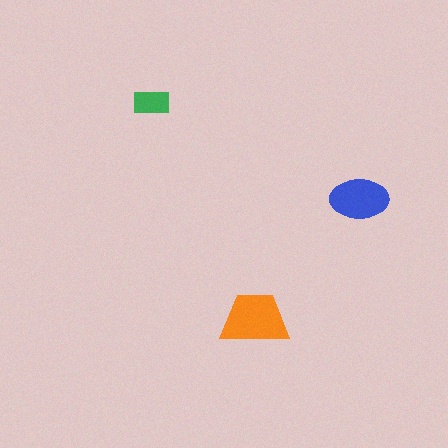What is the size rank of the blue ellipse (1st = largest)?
2nd.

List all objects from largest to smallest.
The orange trapezoid, the blue ellipse, the green rectangle.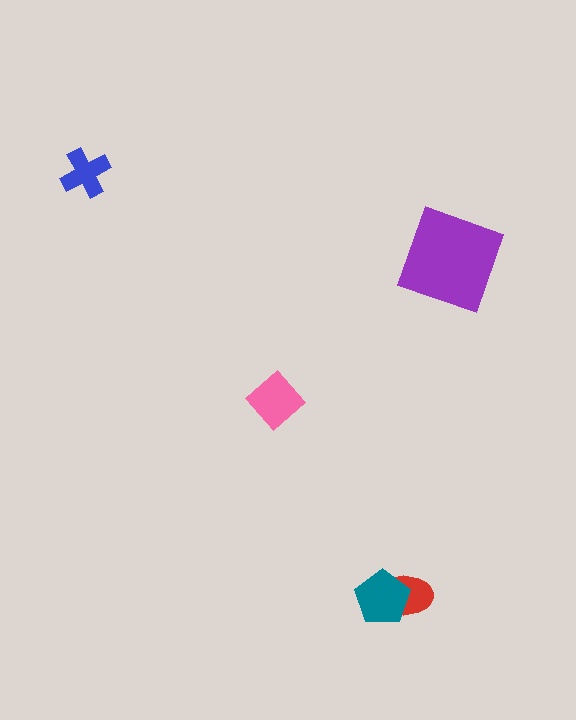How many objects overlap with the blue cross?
0 objects overlap with the blue cross.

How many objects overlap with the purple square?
0 objects overlap with the purple square.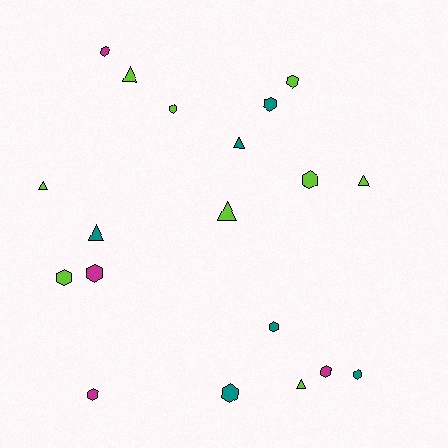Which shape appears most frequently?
Hexagon, with 12 objects.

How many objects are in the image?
There are 19 objects.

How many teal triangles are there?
There are 2 teal triangles.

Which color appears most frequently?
Lime, with 9 objects.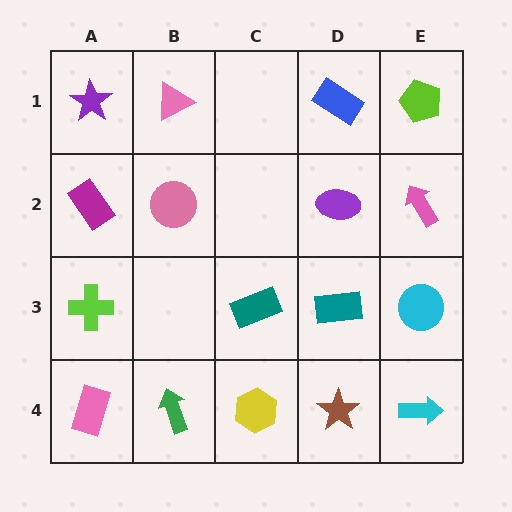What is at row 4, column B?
A green arrow.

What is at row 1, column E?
A lime pentagon.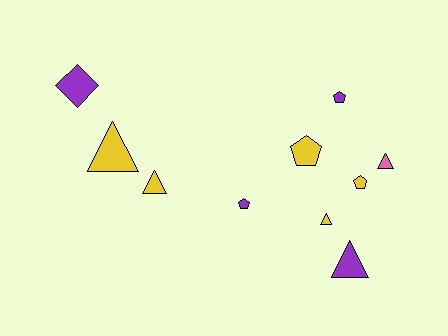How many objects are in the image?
There are 10 objects.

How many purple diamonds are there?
There is 1 purple diamond.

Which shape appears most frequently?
Triangle, with 5 objects.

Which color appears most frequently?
Yellow, with 5 objects.